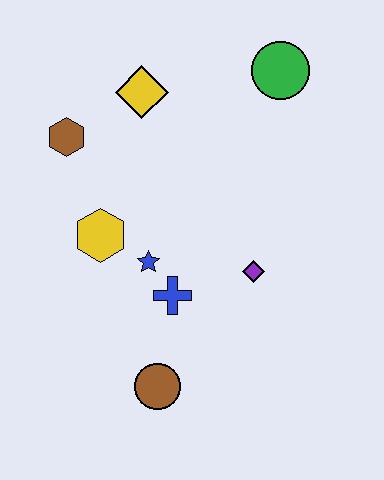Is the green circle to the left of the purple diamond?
No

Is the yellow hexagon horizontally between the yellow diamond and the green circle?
No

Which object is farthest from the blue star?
The green circle is farthest from the blue star.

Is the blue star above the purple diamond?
Yes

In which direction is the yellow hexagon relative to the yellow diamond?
The yellow hexagon is below the yellow diamond.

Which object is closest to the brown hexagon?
The yellow diamond is closest to the brown hexagon.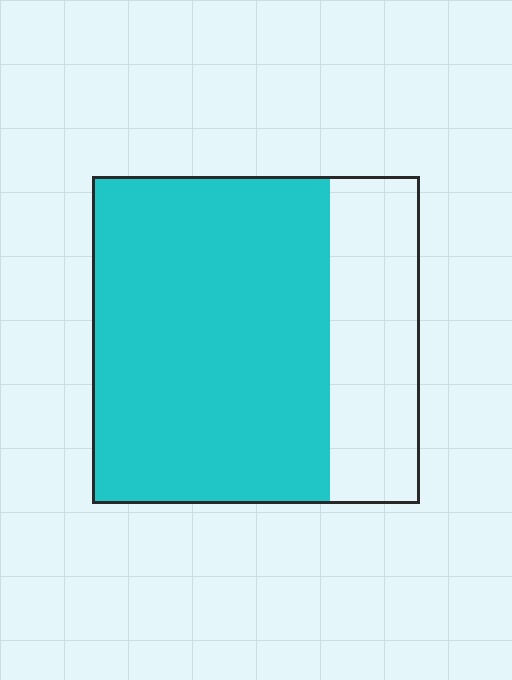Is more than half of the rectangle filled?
Yes.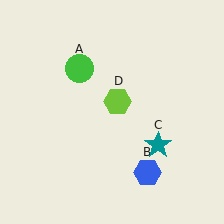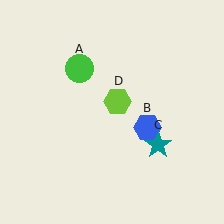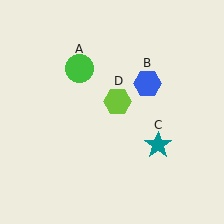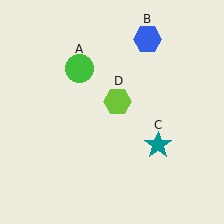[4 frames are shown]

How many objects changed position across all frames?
1 object changed position: blue hexagon (object B).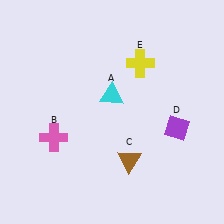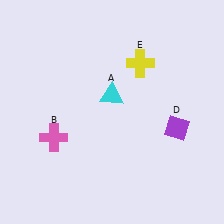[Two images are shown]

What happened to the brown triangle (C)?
The brown triangle (C) was removed in Image 2. It was in the bottom-right area of Image 1.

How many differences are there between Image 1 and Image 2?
There is 1 difference between the two images.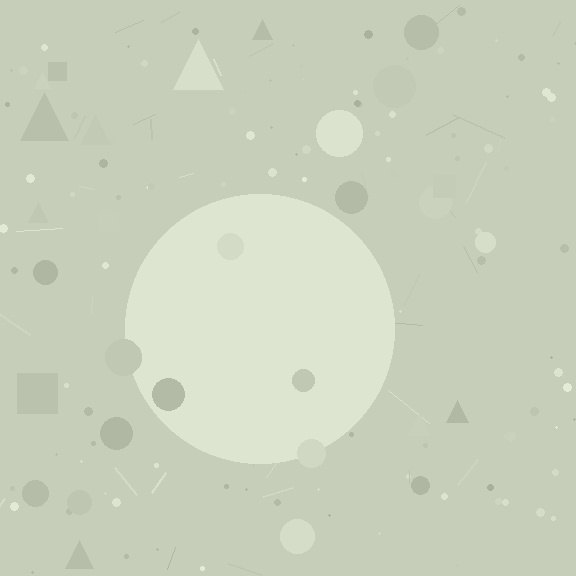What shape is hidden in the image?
A circle is hidden in the image.